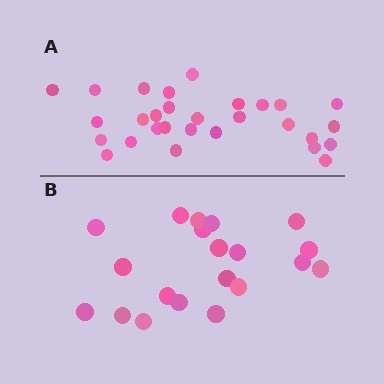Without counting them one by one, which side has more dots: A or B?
Region A (the top region) has more dots.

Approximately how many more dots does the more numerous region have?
Region A has roughly 8 or so more dots than region B.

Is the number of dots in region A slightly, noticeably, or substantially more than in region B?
Region A has substantially more. The ratio is roughly 1.4 to 1.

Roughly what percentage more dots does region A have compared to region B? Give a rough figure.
About 45% more.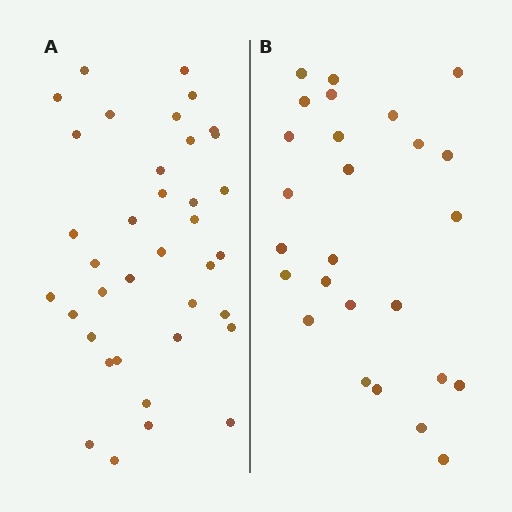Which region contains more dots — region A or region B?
Region A (the left region) has more dots.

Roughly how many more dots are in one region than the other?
Region A has roughly 12 or so more dots than region B.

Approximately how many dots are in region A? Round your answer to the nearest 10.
About 40 dots. (The exact count is 37, which rounds to 40.)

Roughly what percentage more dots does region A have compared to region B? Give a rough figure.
About 40% more.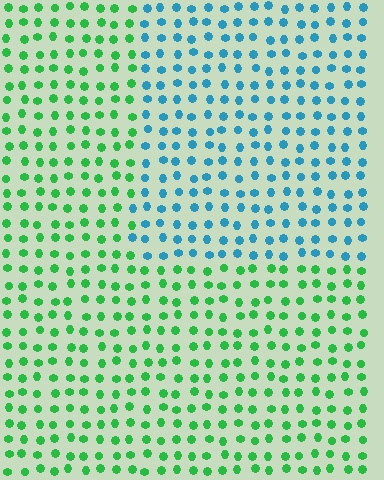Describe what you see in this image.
The image is filled with small green elements in a uniform arrangement. A rectangle-shaped region is visible where the elements are tinted to a slightly different hue, forming a subtle color boundary.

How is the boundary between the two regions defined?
The boundary is defined purely by a slight shift in hue (about 64 degrees). Spacing, size, and orientation are identical on both sides.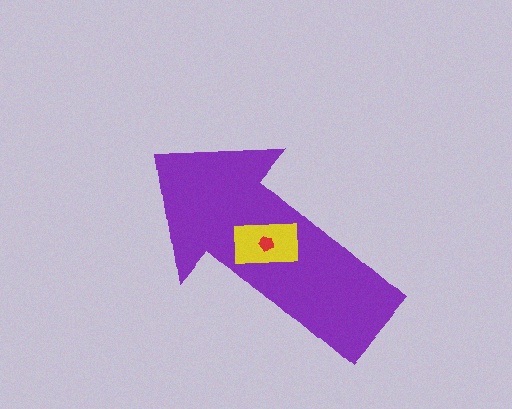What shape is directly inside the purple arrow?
The yellow rectangle.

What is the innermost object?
The red pentagon.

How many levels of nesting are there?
3.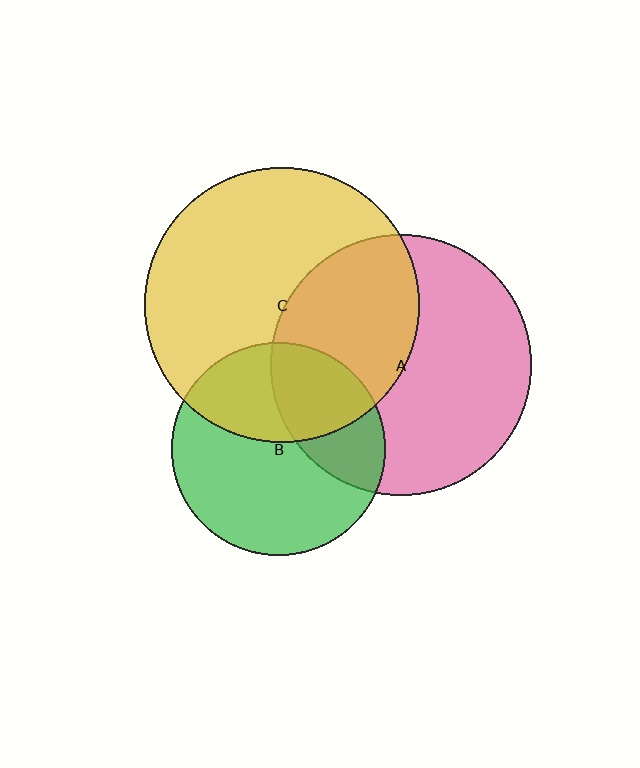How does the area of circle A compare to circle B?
Approximately 1.5 times.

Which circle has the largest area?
Circle C (yellow).